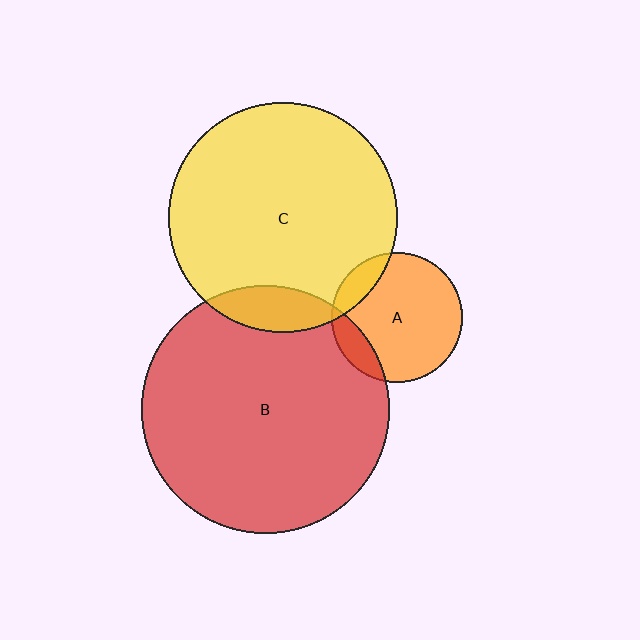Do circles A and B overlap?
Yes.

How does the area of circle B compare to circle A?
Approximately 3.6 times.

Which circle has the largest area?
Circle B (red).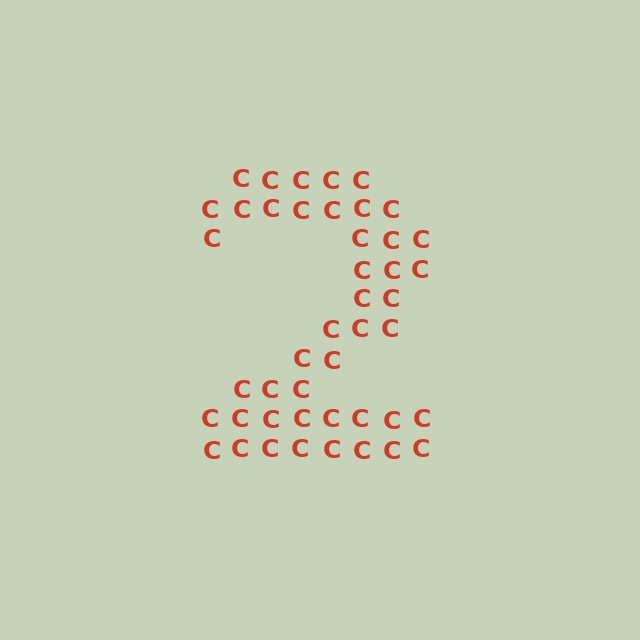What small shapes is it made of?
It is made of small letter C's.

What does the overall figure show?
The overall figure shows the digit 2.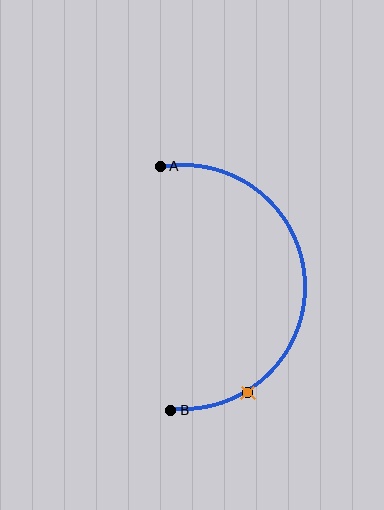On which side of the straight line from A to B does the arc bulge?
The arc bulges to the right of the straight line connecting A and B.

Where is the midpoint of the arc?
The arc midpoint is the point on the curve farthest from the straight line joining A and B. It sits to the right of that line.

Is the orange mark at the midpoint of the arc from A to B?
No. The orange mark lies on the arc but is closer to endpoint B. The arc midpoint would be at the point on the curve equidistant along the arc from both A and B.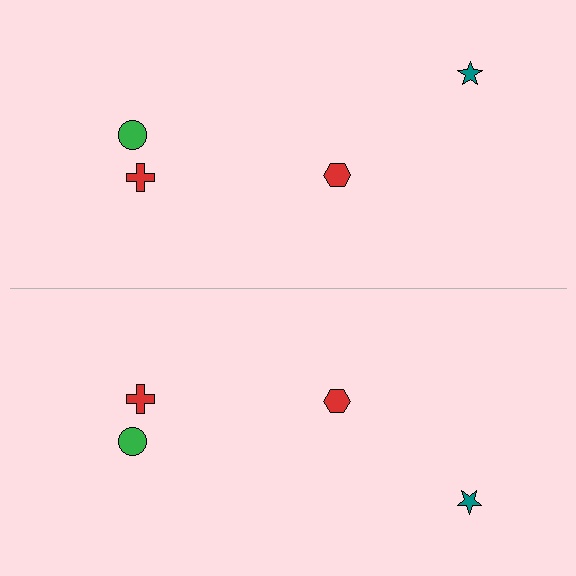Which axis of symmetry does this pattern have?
The pattern has a horizontal axis of symmetry running through the center of the image.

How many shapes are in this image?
There are 8 shapes in this image.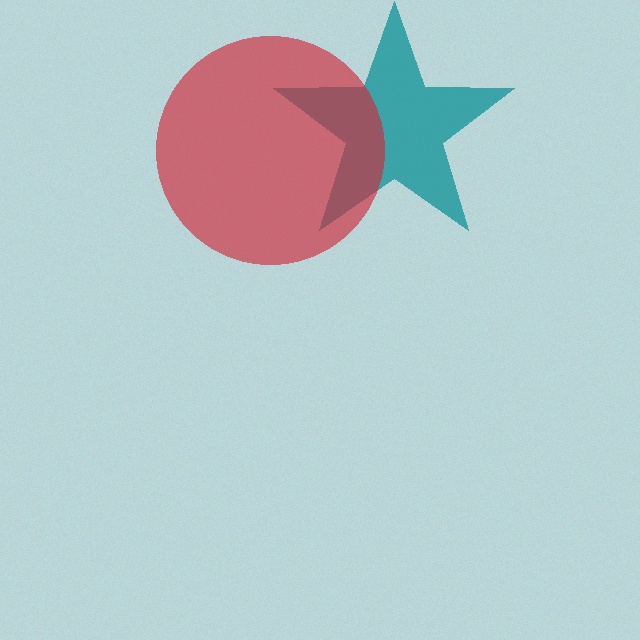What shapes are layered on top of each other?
The layered shapes are: a teal star, a red circle.